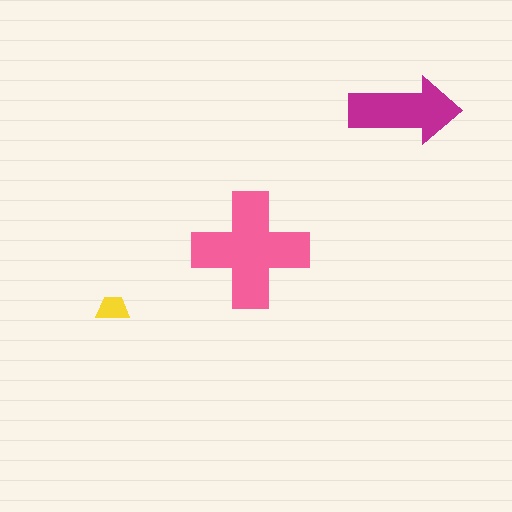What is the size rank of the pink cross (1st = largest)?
1st.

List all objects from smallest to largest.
The yellow trapezoid, the magenta arrow, the pink cross.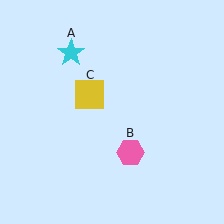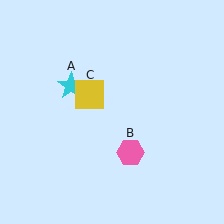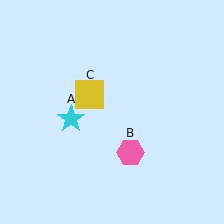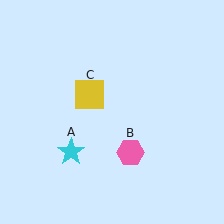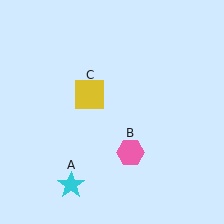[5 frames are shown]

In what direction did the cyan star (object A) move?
The cyan star (object A) moved down.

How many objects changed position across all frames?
1 object changed position: cyan star (object A).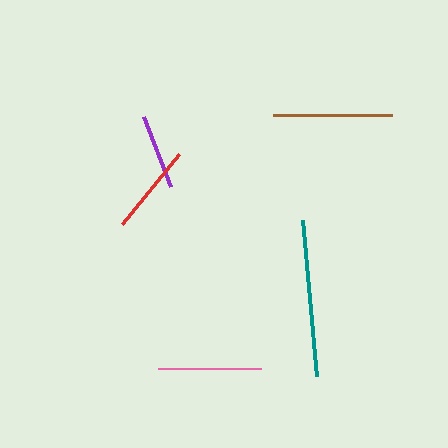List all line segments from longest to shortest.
From longest to shortest: teal, brown, pink, red, purple.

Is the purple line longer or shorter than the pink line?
The pink line is longer than the purple line.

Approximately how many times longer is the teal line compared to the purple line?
The teal line is approximately 2.1 times the length of the purple line.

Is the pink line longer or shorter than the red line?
The pink line is longer than the red line.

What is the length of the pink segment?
The pink segment is approximately 103 pixels long.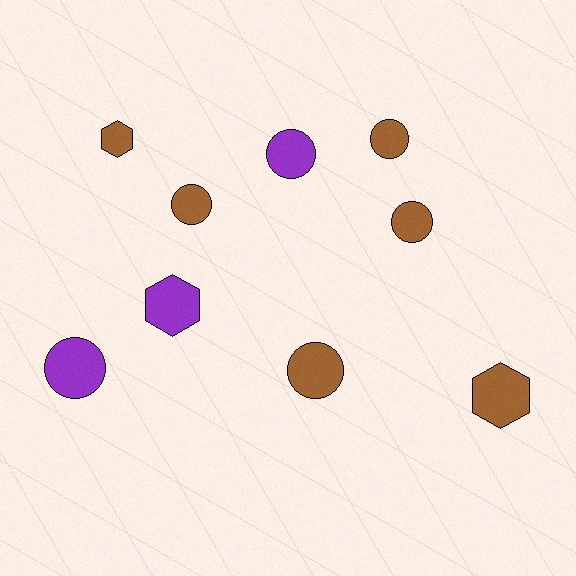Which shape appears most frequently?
Circle, with 6 objects.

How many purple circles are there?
There are 2 purple circles.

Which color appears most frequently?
Brown, with 6 objects.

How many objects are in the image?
There are 9 objects.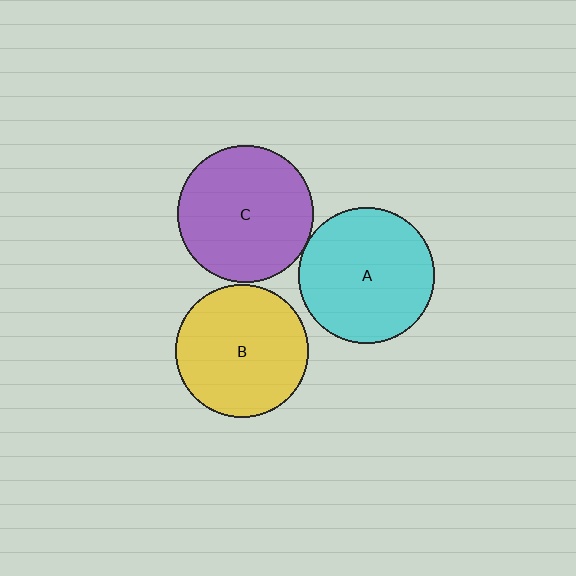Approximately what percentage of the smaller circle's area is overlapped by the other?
Approximately 5%.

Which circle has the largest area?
Circle C (purple).